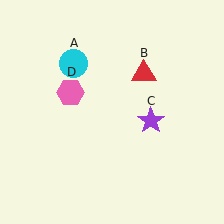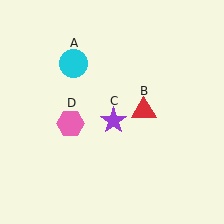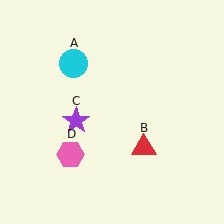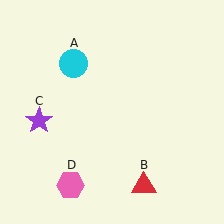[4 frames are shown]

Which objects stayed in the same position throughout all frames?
Cyan circle (object A) remained stationary.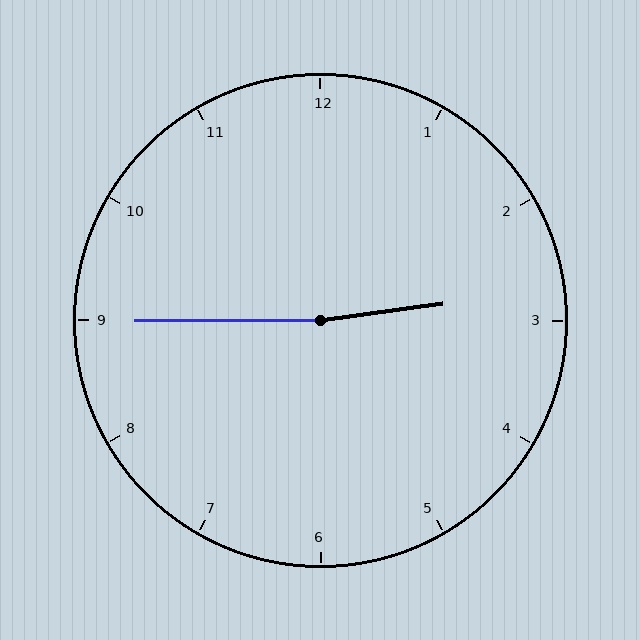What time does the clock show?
2:45.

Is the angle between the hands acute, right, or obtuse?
It is obtuse.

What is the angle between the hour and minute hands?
Approximately 172 degrees.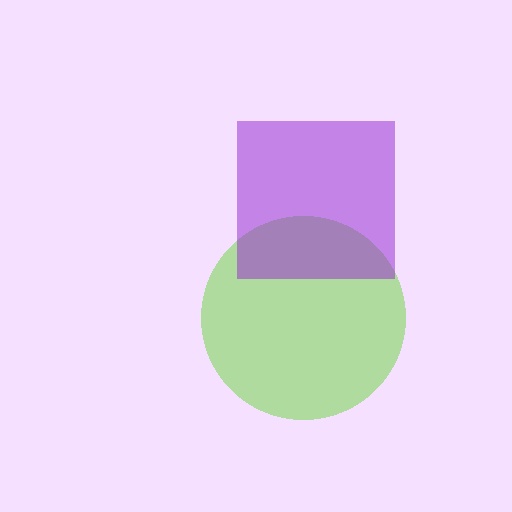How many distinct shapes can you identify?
There are 2 distinct shapes: a lime circle, a purple square.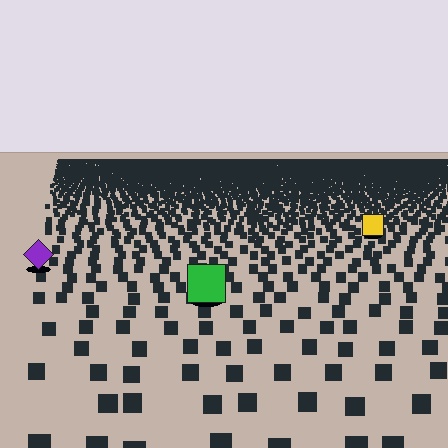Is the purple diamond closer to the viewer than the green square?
No. The green square is closer — you can tell from the texture gradient: the ground texture is coarser near it.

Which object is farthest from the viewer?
The yellow square is farthest from the viewer. It appears smaller and the ground texture around it is denser.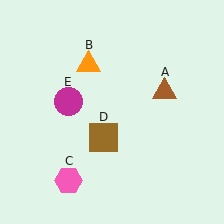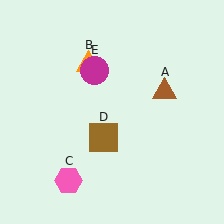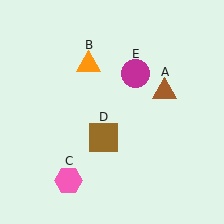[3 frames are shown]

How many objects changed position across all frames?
1 object changed position: magenta circle (object E).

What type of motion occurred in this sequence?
The magenta circle (object E) rotated clockwise around the center of the scene.